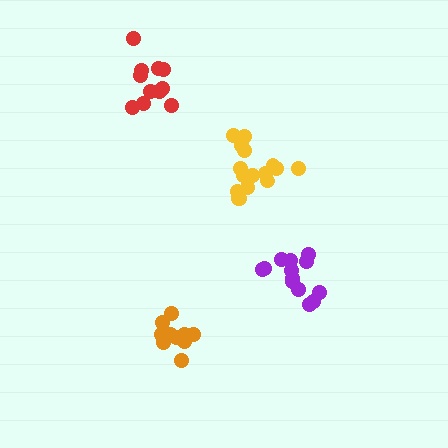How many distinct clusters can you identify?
There are 4 distinct clusters.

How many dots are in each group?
Group 1: 16 dots, Group 2: 11 dots, Group 3: 11 dots, Group 4: 13 dots (51 total).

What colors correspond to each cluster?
The clusters are colored: yellow, red, orange, purple.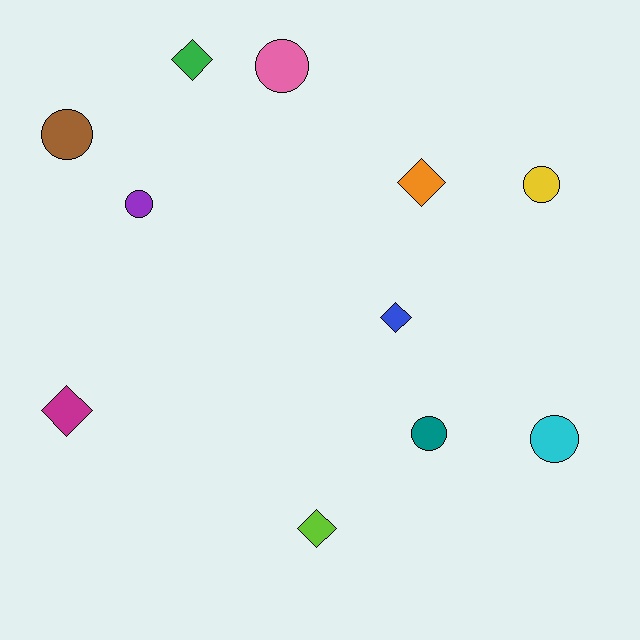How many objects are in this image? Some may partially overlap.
There are 11 objects.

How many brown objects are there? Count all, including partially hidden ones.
There is 1 brown object.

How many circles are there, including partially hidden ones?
There are 6 circles.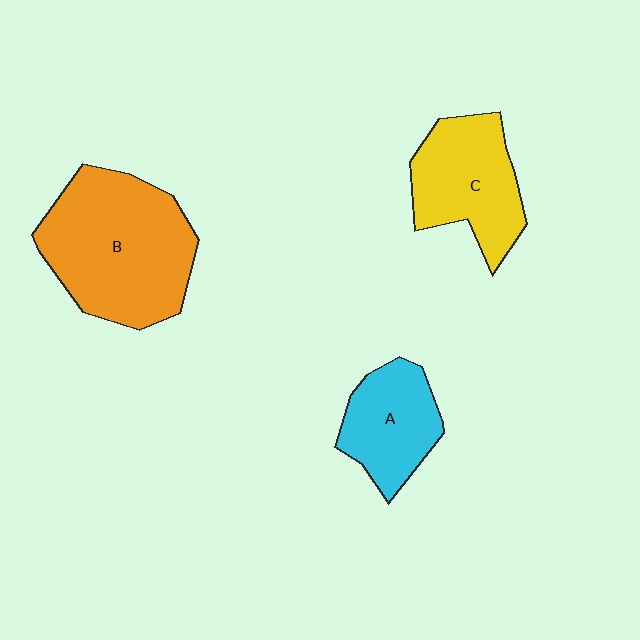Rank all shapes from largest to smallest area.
From largest to smallest: B (orange), C (yellow), A (cyan).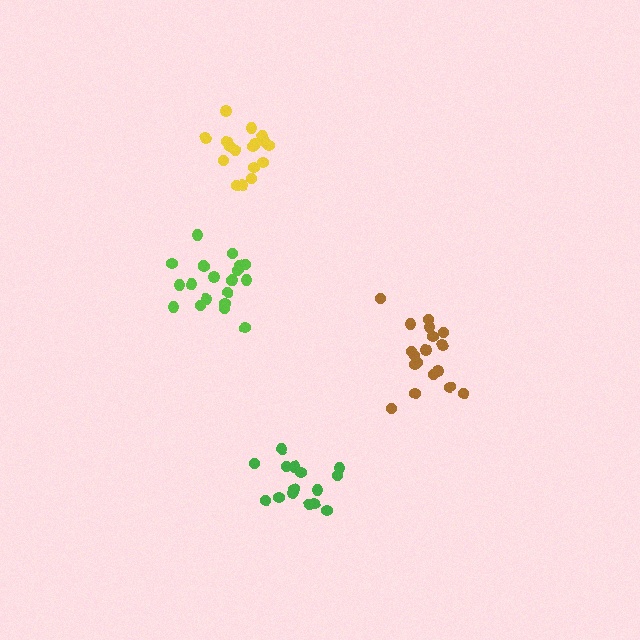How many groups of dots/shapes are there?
There are 4 groups.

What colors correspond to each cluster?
The clusters are colored: green, yellow, brown, lime.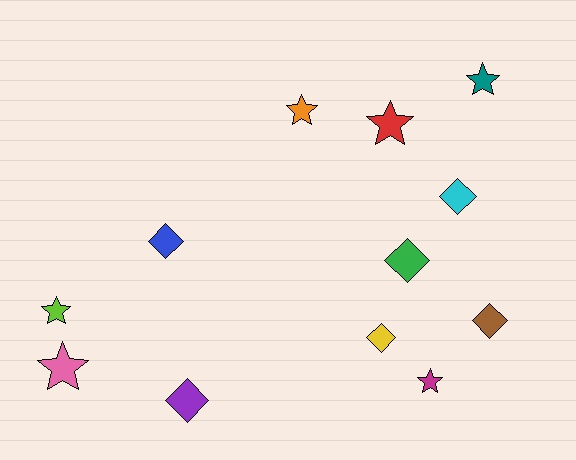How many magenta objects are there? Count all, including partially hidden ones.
There is 1 magenta object.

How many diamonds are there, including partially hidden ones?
There are 6 diamonds.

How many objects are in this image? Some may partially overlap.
There are 12 objects.